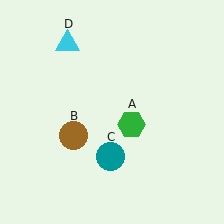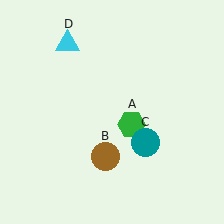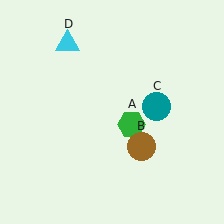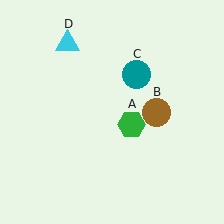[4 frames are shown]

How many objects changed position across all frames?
2 objects changed position: brown circle (object B), teal circle (object C).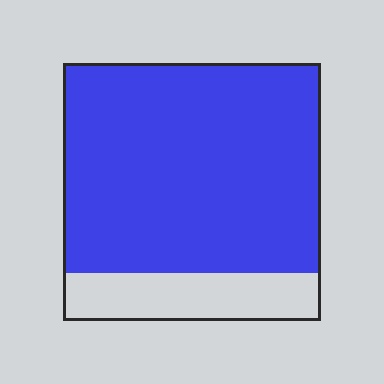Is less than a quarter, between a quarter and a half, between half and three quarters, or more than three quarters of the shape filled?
More than three quarters.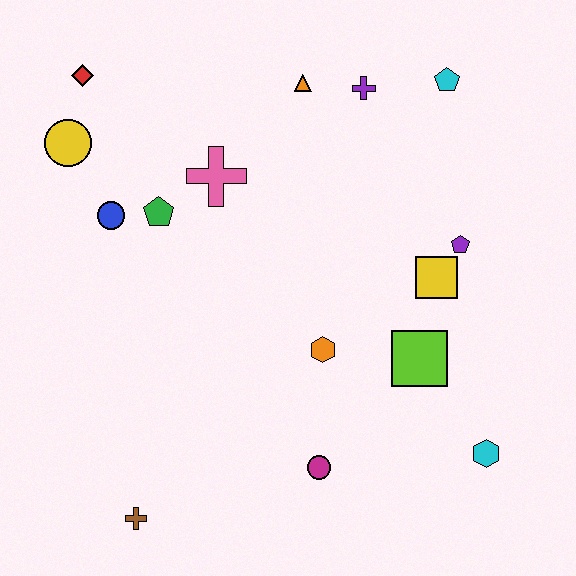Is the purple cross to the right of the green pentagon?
Yes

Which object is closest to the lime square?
The yellow square is closest to the lime square.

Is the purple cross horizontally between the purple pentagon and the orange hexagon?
Yes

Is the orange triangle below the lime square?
No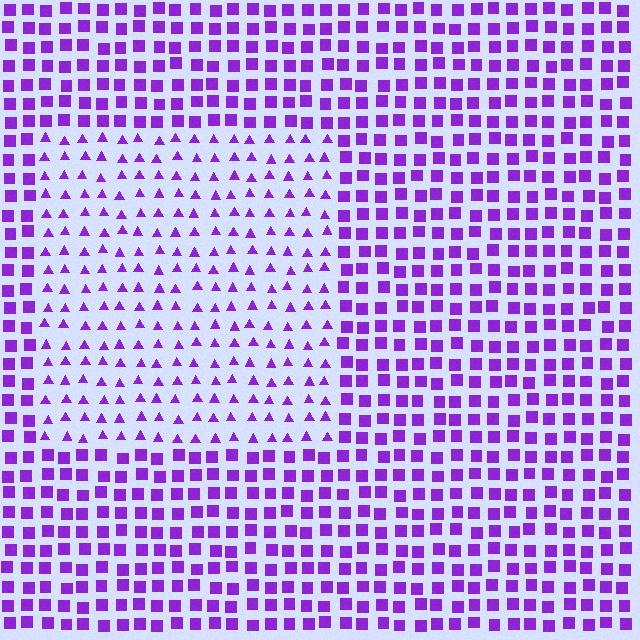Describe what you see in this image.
The image is filled with small purple elements arranged in a uniform grid. A rectangle-shaped region contains triangles, while the surrounding area contains squares. The boundary is defined purely by the change in element shape.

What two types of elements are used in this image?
The image uses triangles inside the rectangle region and squares outside it.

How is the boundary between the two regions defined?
The boundary is defined by a change in element shape: triangles inside vs. squares outside. All elements share the same color and spacing.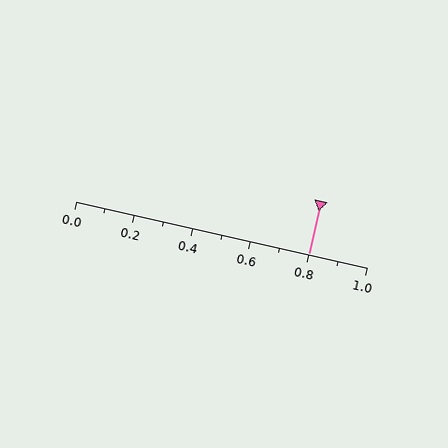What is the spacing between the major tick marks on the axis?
The major ticks are spaced 0.2 apart.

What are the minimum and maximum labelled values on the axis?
The axis runs from 0.0 to 1.0.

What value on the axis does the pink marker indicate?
The marker indicates approximately 0.8.